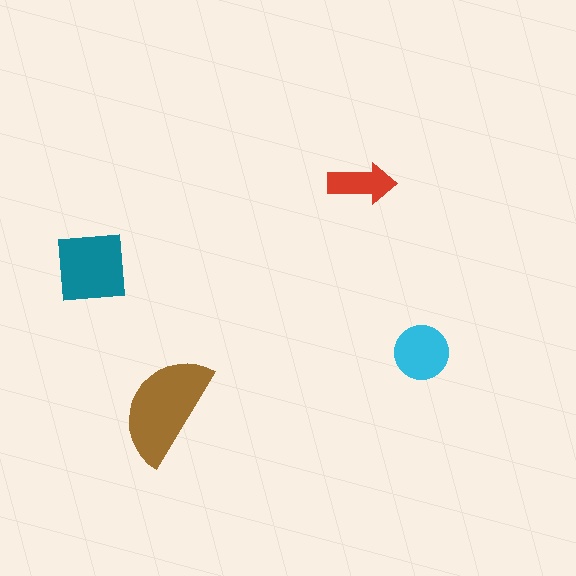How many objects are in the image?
There are 4 objects in the image.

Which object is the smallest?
The red arrow.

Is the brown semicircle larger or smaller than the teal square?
Larger.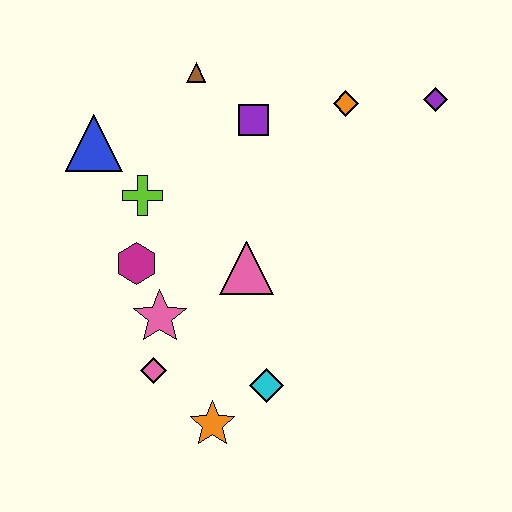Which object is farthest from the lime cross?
The purple diamond is farthest from the lime cross.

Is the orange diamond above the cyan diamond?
Yes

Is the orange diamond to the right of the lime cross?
Yes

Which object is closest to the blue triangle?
The lime cross is closest to the blue triangle.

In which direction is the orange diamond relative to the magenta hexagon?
The orange diamond is to the right of the magenta hexagon.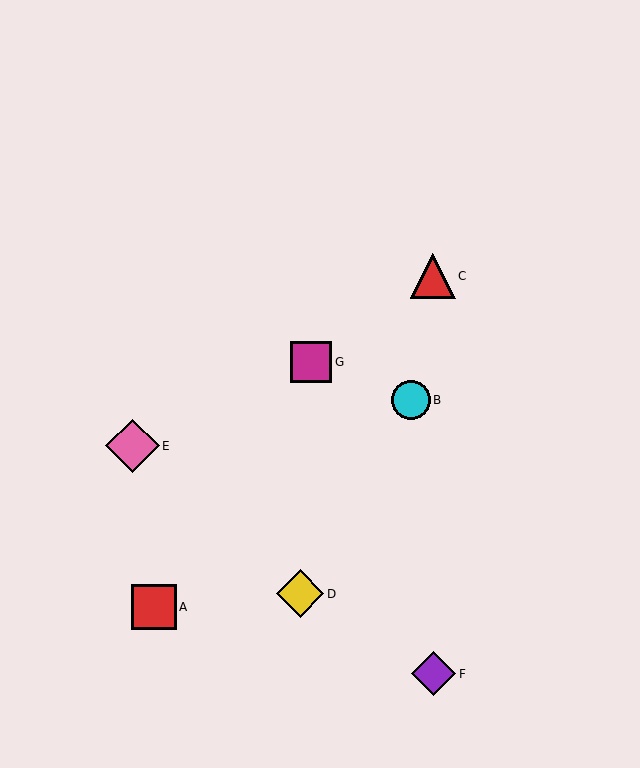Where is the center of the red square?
The center of the red square is at (154, 607).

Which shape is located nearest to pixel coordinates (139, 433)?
The pink diamond (labeled E) at (133, 446) is nearest to that location.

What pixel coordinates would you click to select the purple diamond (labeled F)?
Click at (434, 674) to select the purple diamond F.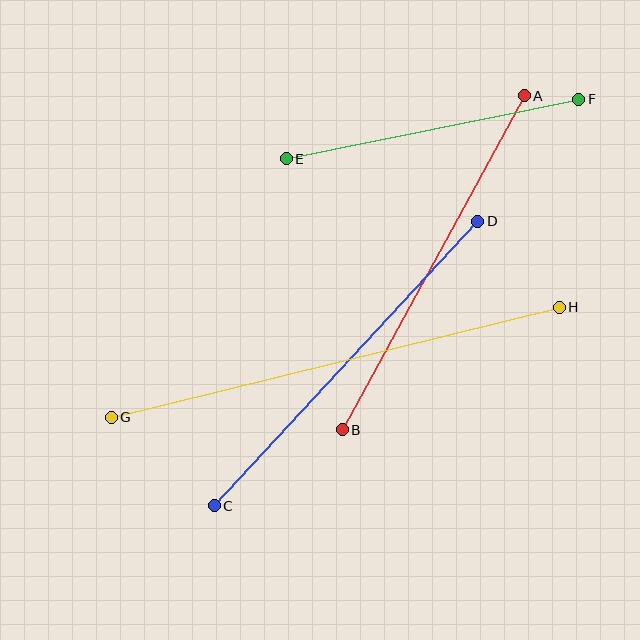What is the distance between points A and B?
The distance is approximately 380 pixels.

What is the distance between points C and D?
The distance is approximately 388 pixels.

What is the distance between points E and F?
The distance is approximately 298 pixels.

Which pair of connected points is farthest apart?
Points G and H are farthest apart.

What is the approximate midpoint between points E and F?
The midpoint is at approximately (432, 129) pixels.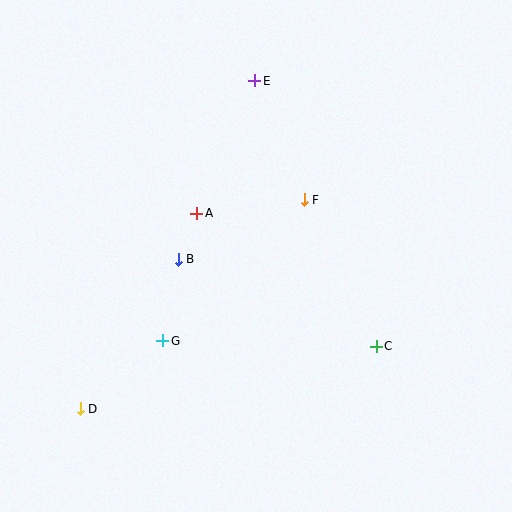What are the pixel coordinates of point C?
Point C is at (376, 346).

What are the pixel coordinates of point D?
Point D is at (80, 409).